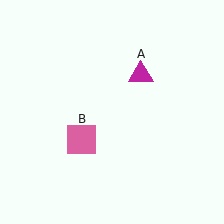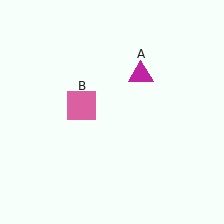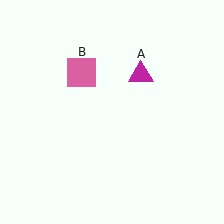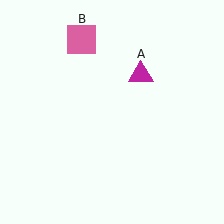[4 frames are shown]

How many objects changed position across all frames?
1 object changed position: pink square (object B).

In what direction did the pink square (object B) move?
The pink square (object B) moved up.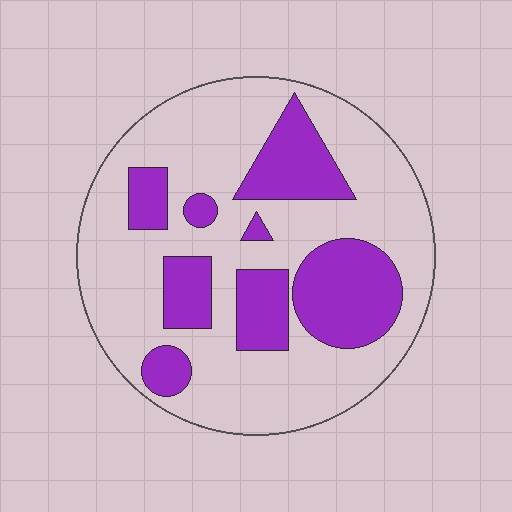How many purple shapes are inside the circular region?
8.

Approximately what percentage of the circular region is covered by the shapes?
Approximately 30%.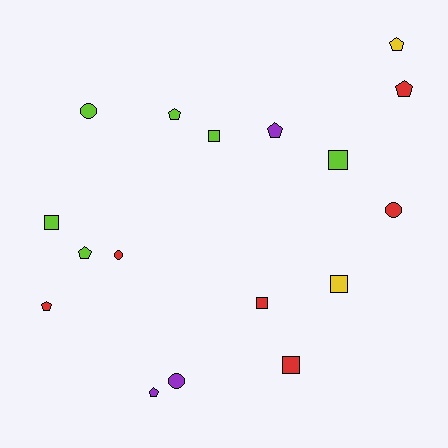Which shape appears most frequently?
Pentagon, with 7 objects.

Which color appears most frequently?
Red, with 6 objects.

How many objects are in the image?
There are 17 objects.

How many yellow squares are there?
There is 1 yellow square.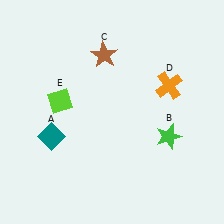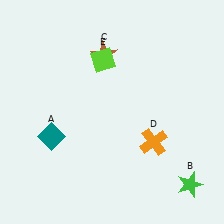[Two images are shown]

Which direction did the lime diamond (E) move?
The lime diamond (E) moved right.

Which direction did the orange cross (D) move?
The orange cross (D) moved down.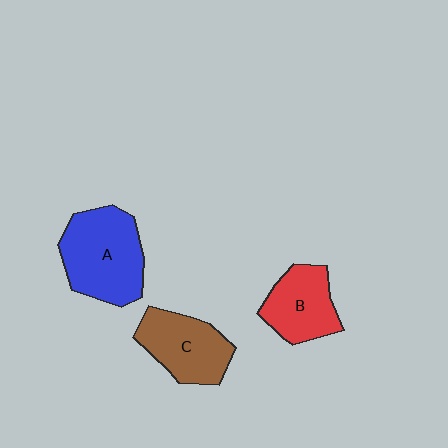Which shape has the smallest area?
Shape B (red).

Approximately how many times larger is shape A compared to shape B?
Approximately 1.4 times.